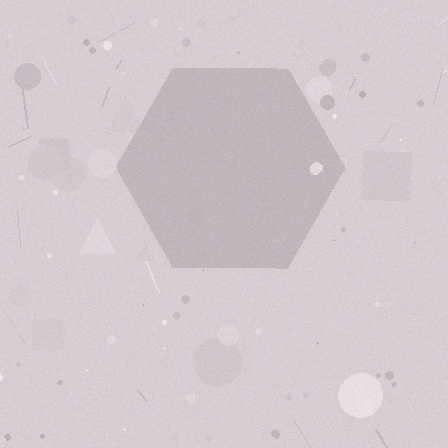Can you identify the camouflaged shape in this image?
The camouflaged shape is a hexagon.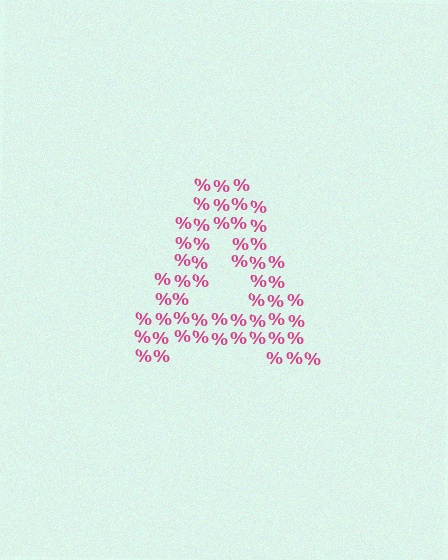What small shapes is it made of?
It is made of small percent signs.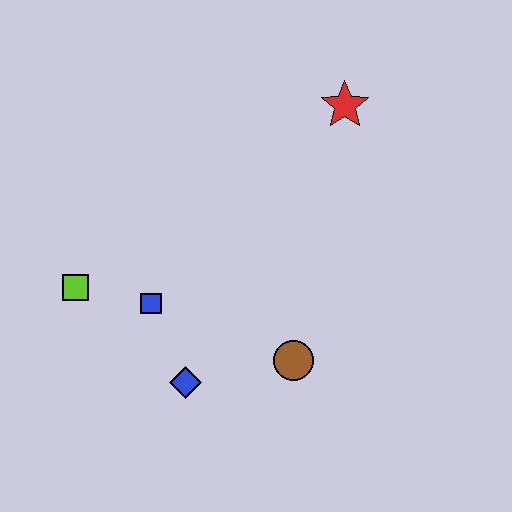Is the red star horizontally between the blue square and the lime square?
No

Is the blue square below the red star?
Yes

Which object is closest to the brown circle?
The blue diamond is closest to the brown circle.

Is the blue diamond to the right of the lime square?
Yes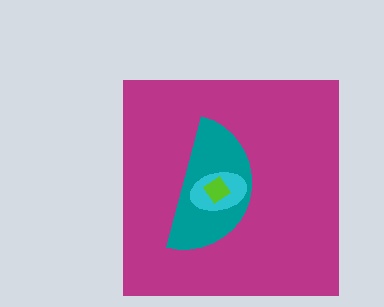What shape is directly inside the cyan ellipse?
The lime diamond.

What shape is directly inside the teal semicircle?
The cyan ellipse.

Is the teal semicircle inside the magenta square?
Yes.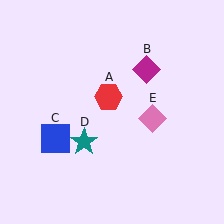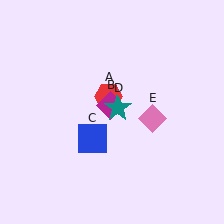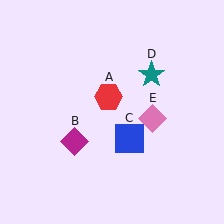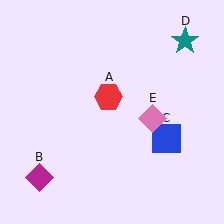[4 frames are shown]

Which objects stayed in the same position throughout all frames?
Red hexagon (object A) and pink diamond (object E) remained stationary.